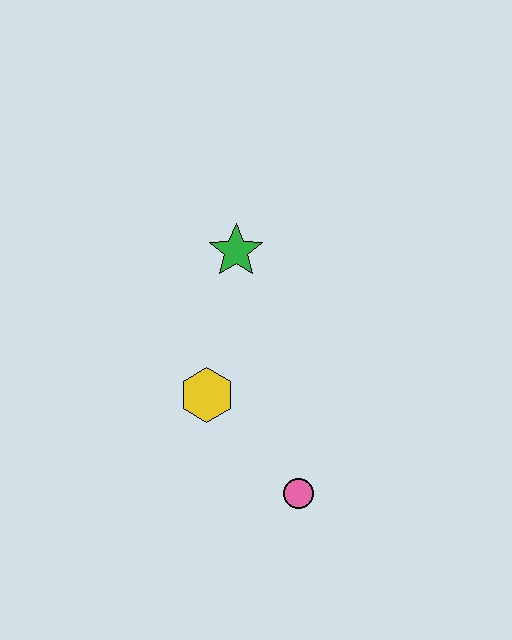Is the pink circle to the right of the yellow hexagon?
Yes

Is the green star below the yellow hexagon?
No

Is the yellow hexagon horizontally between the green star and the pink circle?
No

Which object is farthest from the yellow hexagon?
The green star is farthest from the yellow hexagon.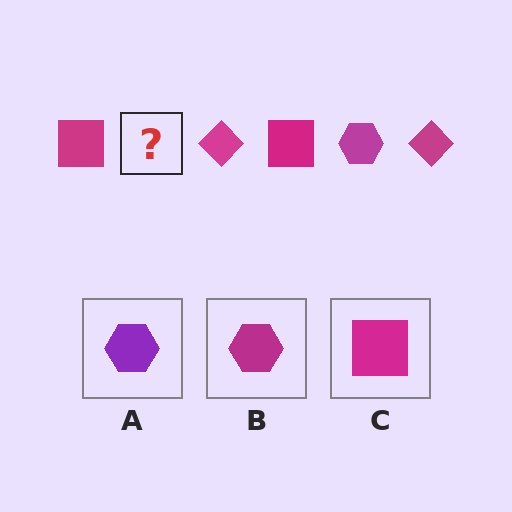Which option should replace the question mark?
Option B.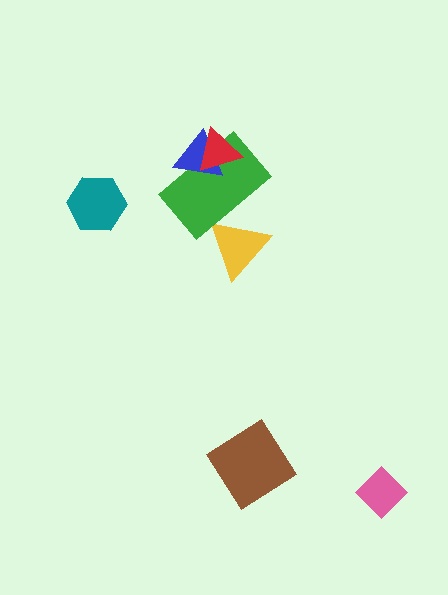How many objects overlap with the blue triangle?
2 objects overlap with the blue triangle.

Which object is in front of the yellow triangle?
The green rectangle is in front of the yellow triangle.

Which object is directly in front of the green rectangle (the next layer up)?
The blue triangle is directly in front of the green rectangle.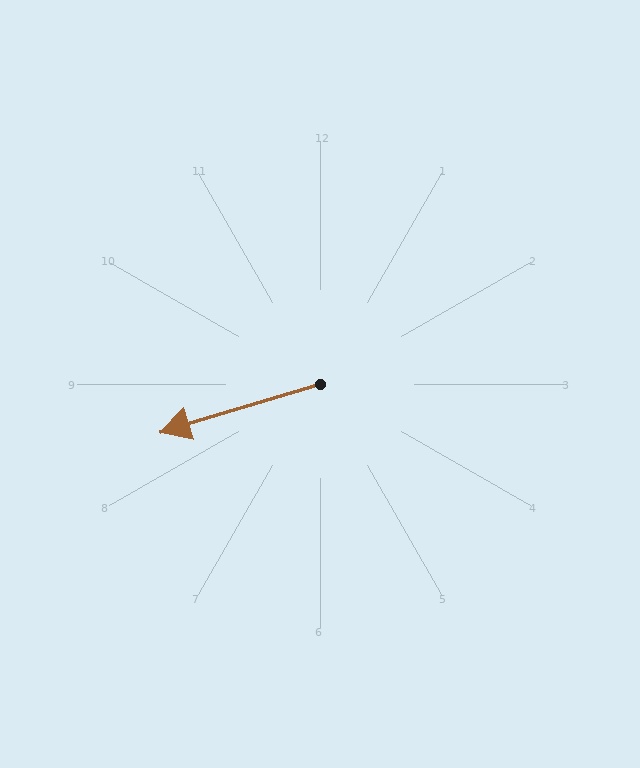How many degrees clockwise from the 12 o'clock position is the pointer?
Approximately 253 degrees.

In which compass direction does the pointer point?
West.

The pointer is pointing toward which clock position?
Roughly 8 o'clock.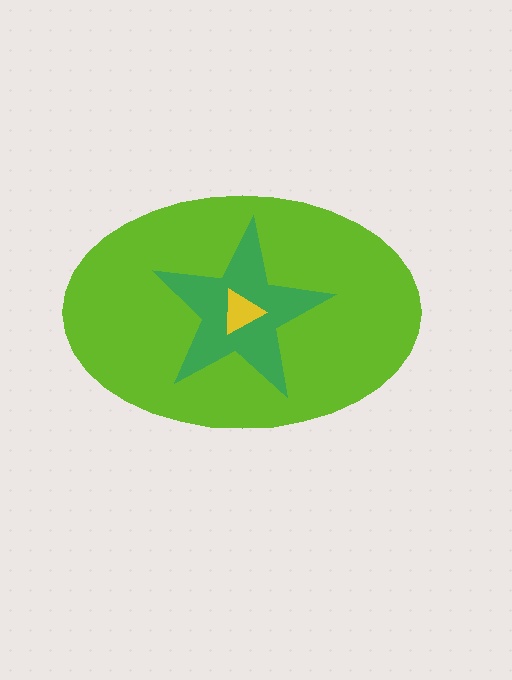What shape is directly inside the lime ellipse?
The green star.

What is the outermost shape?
The lime ellipse.